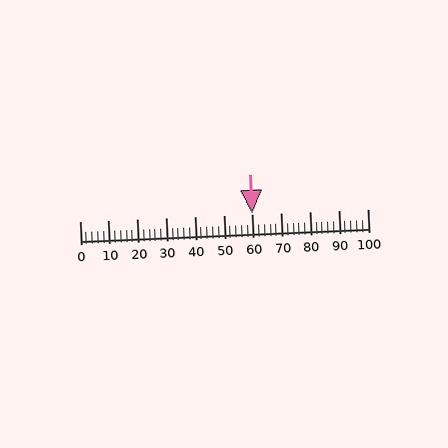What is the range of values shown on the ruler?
The ruler shows values from 0 to 100.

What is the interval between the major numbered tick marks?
The major tick marks are spaced 10 units apart.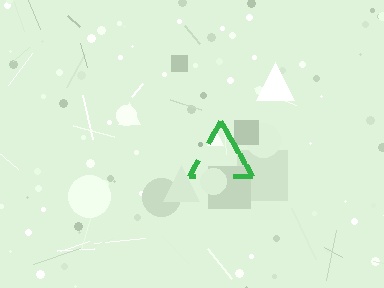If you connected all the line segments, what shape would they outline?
They would outline a triangle.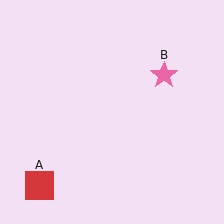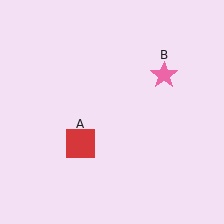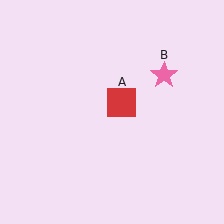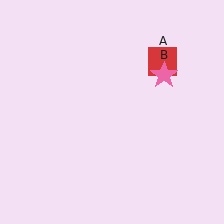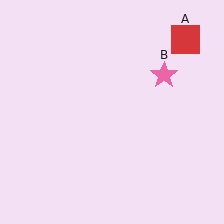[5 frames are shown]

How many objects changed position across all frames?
1 object changed position: red square (object A).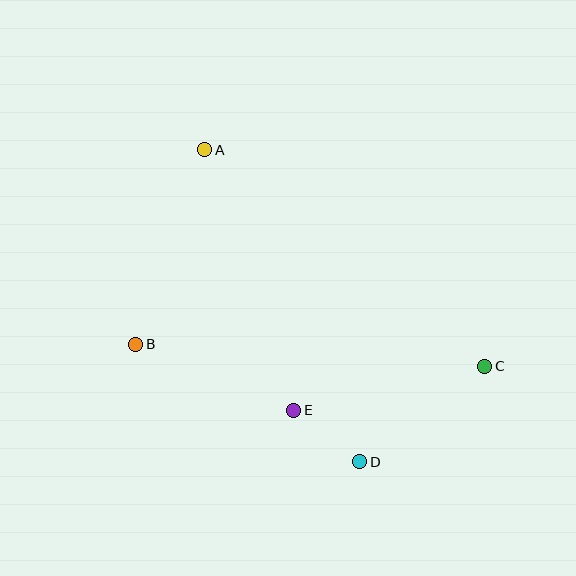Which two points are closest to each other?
Points D and E are closest to each other.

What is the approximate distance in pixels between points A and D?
The distance between A and D is approximately 348 pixels.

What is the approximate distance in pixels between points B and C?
The distance between B and C is approximately 350 pixels.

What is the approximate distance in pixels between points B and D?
The distance between B and D is approximately 253 pixels.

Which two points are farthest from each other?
Points A and C are farthest from each other.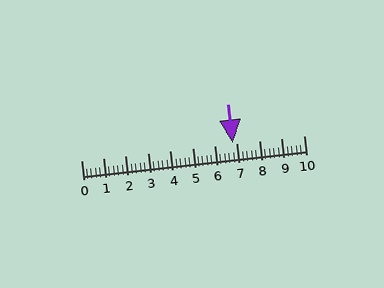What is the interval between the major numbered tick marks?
The major tick marks are spaced 1 units apart.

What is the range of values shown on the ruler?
The ruler shows values from 0 to 10.